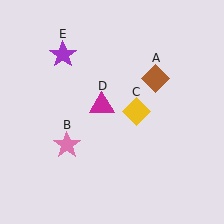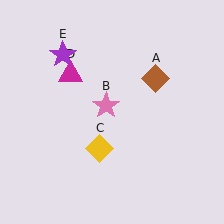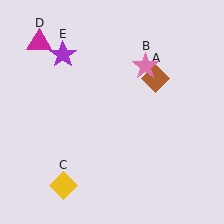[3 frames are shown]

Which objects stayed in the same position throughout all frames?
Brown diamond (object A) and purple star (object E) remained stationary.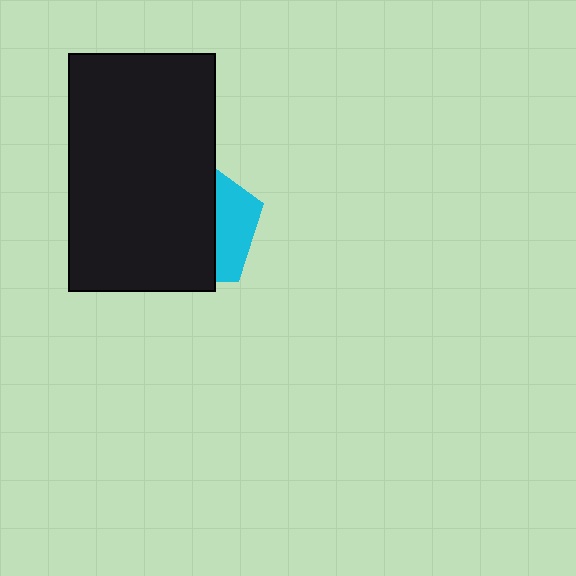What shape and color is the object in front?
The object in front is a black rectangle.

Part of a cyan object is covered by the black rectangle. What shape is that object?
It is a pentagon.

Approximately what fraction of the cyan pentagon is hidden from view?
Roughly 69% of the cyan pentagon is hidden behind the black rectangle.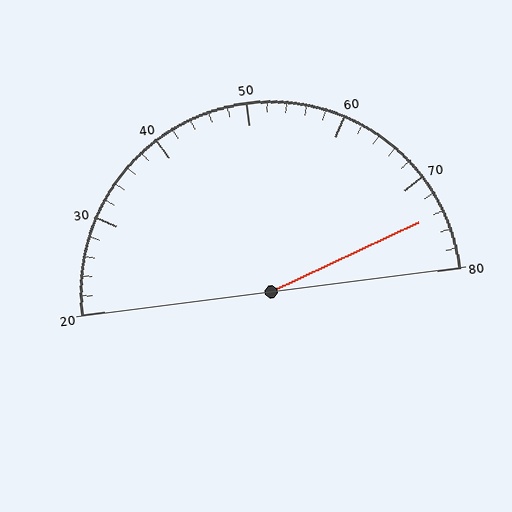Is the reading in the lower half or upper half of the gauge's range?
The reading is in the upper half of the range (20 to 80).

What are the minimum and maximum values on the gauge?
The gauge ranges from 20 to 80.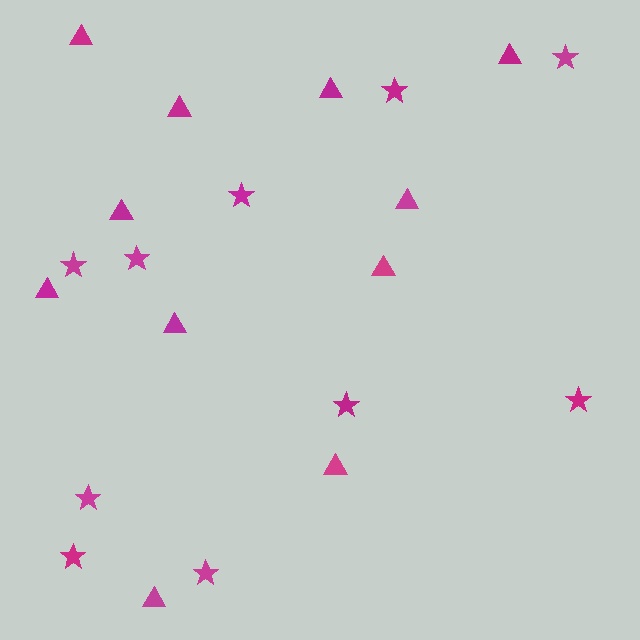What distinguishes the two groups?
There are 2 groups: one group of triangles (11) and one group of stars (10).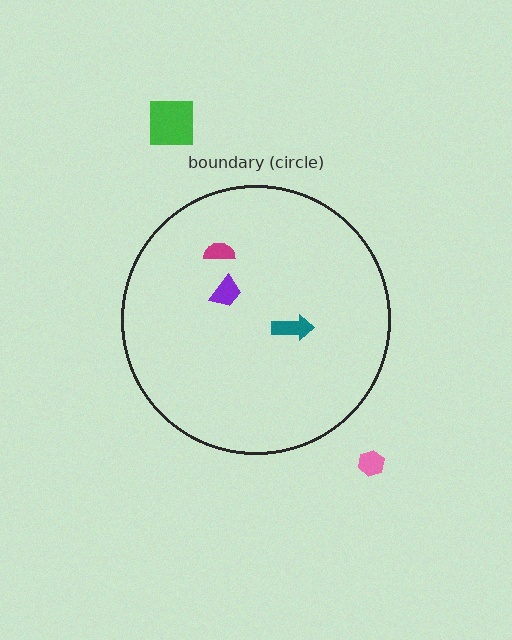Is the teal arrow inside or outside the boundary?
Inside.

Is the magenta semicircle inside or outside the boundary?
Inside.